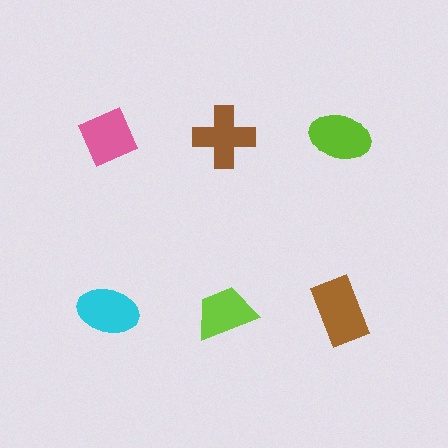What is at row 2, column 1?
A cyan ellipse.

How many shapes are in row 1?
3 shapes.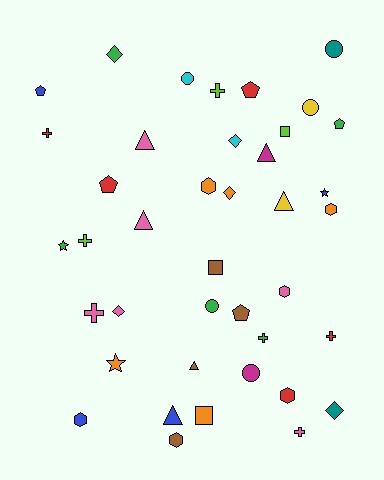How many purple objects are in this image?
There are no purple objects.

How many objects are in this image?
There are 40 objects.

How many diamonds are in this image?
There are 5 diamonds.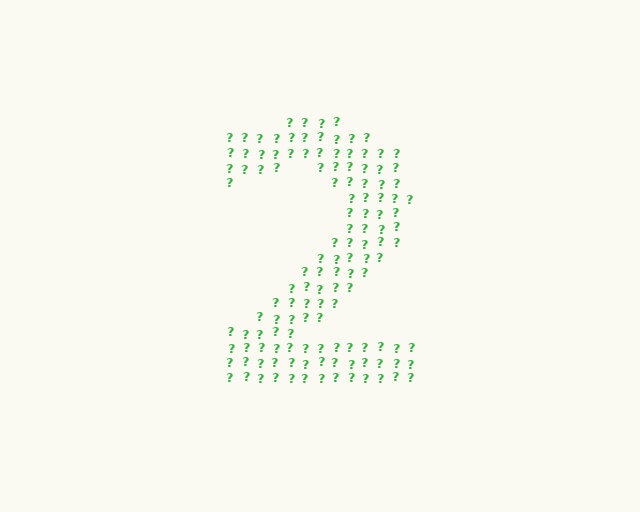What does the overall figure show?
The overall figure shows the digit 2.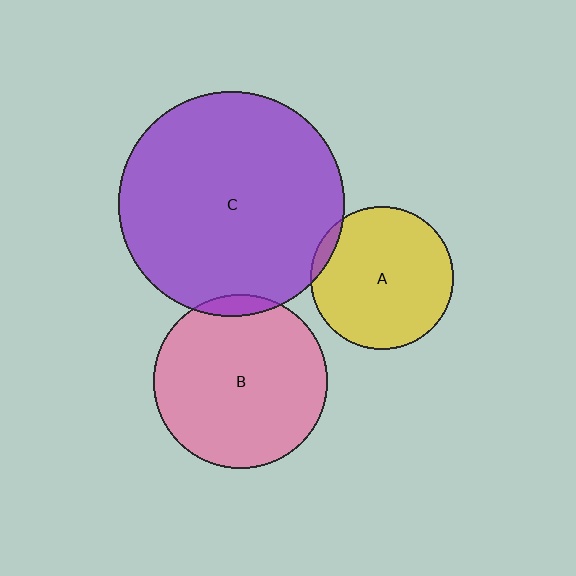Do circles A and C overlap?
Yes.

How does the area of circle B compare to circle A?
Approximately 1.5 times.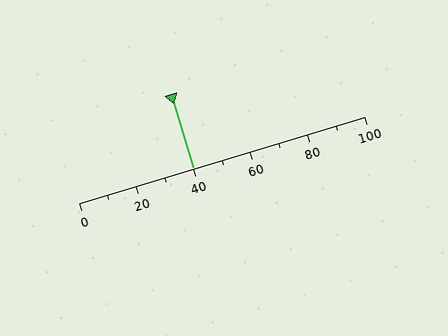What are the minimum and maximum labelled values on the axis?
The axis runs from 0 to 100.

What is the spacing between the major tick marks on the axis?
The major ticks are spaced 20 apart.